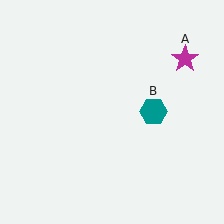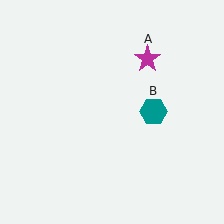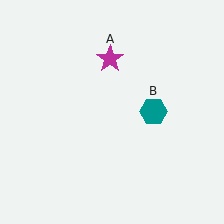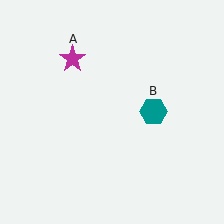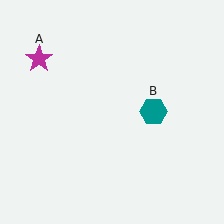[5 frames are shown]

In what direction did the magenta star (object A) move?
The magenta star (object A) moved left.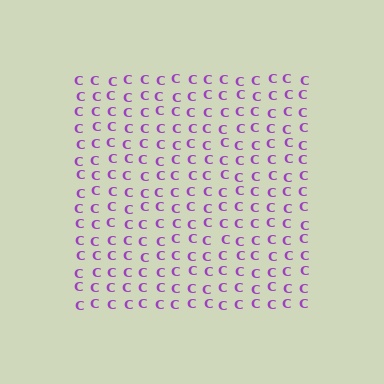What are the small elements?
The small elements are letter C's.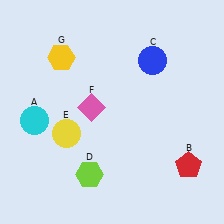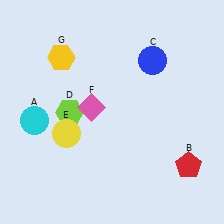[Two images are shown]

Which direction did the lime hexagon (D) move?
The lime hexagon (D) moved up.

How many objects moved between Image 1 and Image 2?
1 object moved between the two images.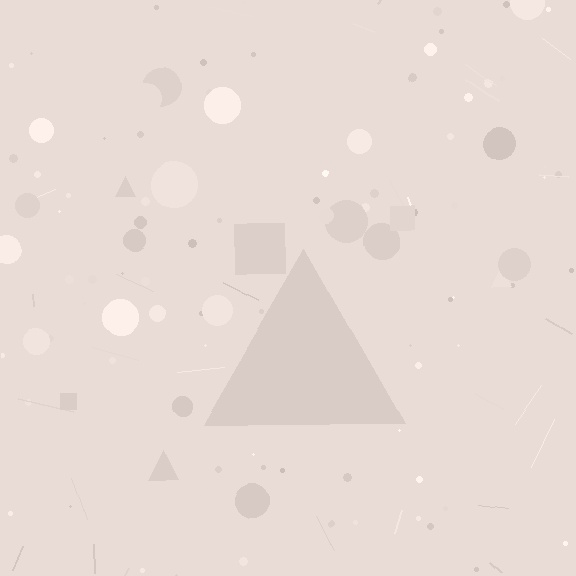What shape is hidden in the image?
A triangle is hidden in the image.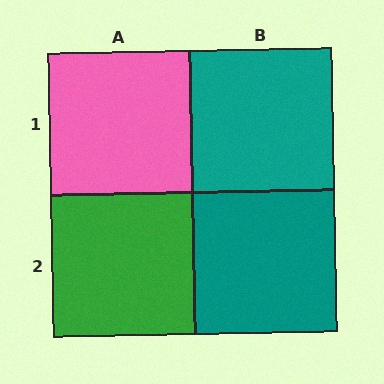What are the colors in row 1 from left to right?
Pink, teal.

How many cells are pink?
1 cell is pink.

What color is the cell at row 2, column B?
Teal.